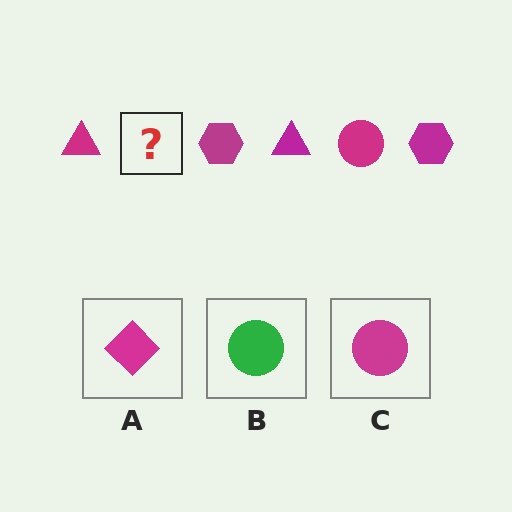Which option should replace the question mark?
Option C.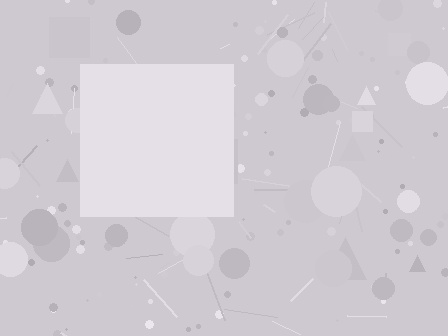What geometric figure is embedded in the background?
A square is embedded in the background.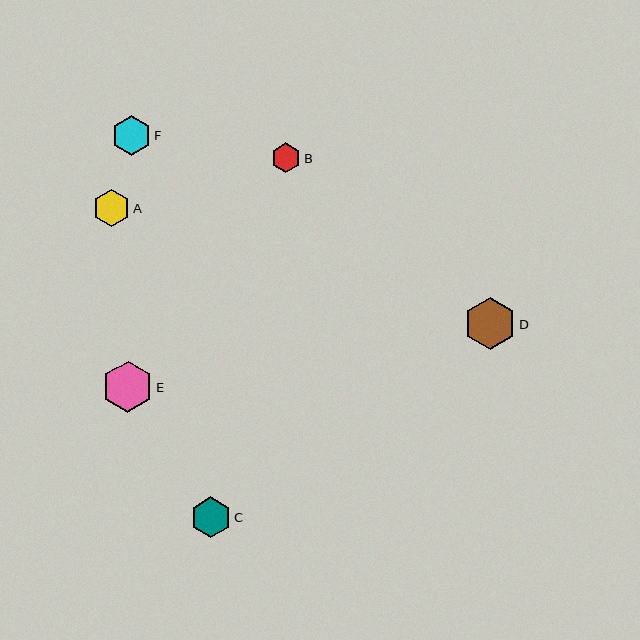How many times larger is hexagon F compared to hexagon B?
Hexagon F is approximately 1.3 times the size of hexagon B.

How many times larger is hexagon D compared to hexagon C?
Hexagon D is approximately 1.3 times the size of hexagon C.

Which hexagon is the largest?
Hexagon D is the largest with a size of approximately 52 pixels.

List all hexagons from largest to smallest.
From largest to smallest: D, E, C, F, A, B.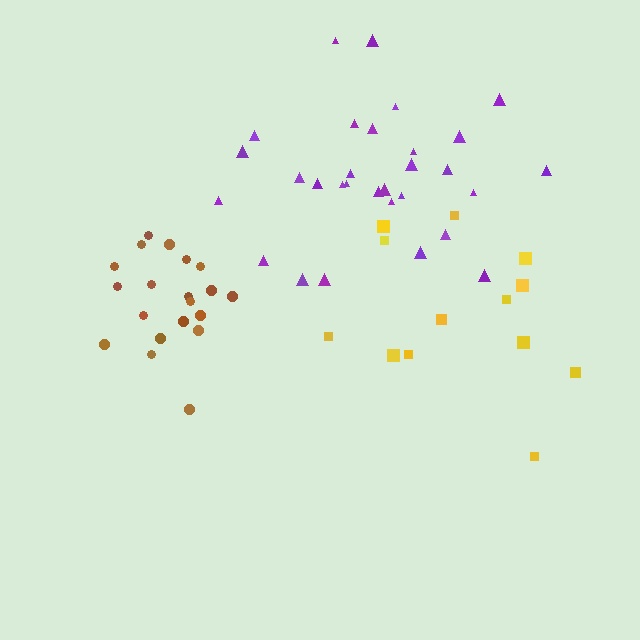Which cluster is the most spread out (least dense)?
Yellow.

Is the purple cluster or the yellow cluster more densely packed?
Purple.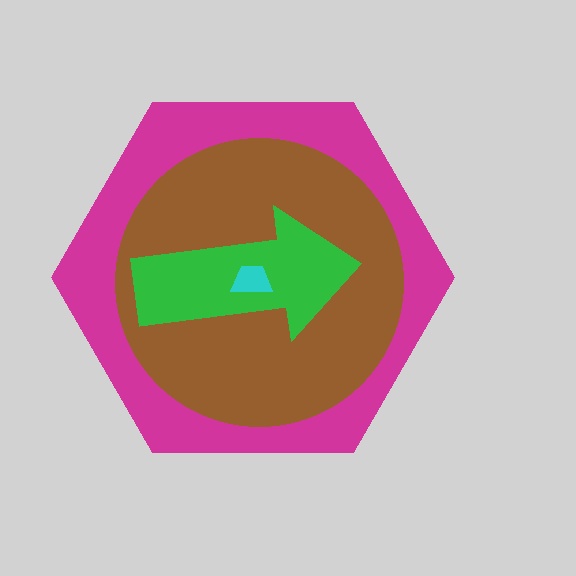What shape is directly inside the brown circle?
The green arrow.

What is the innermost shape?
The cyan trapezoid.